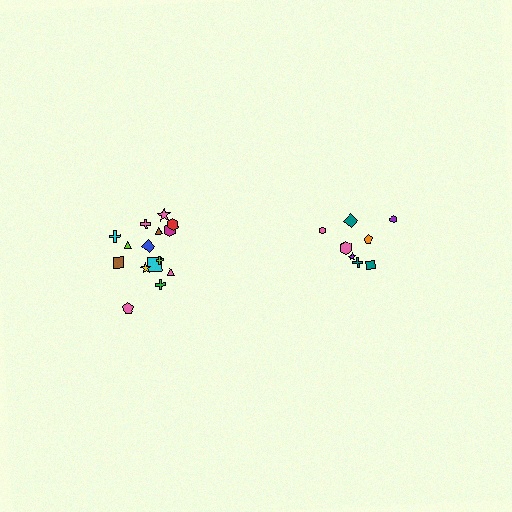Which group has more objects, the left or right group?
The left group.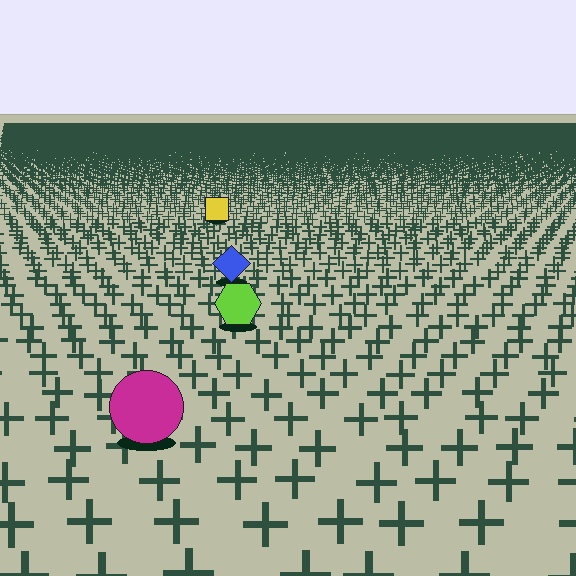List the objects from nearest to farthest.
From nearest to farthest: the magenta circle, the lime hexagon, the blue diamond, the yellow square.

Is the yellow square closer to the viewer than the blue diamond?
No. The blue diamond is closer — you can tell from the texture gradient: the ground texture is coarser near it.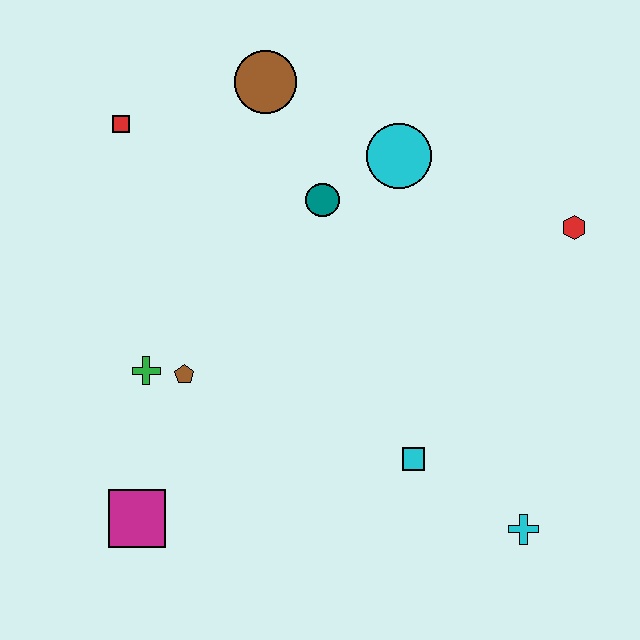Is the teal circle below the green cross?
No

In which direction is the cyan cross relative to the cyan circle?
The cyan cross is below the cyan circle.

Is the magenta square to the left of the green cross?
Yes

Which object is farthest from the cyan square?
The red square is farthest from the cyan square.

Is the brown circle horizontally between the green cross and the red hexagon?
Yes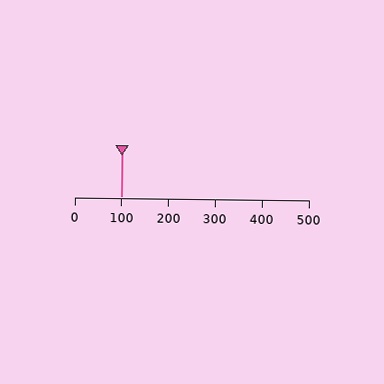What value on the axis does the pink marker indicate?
The marker indicates approximately 100.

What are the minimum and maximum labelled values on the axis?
The axis runs from 0 to 500.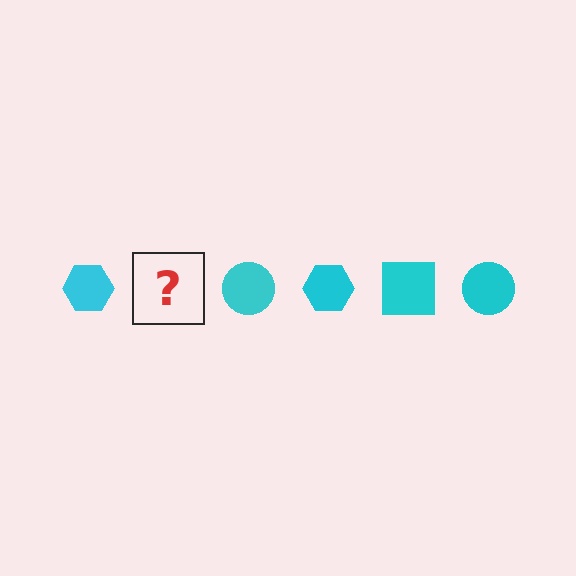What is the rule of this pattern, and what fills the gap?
The rule is that the pattern cycles through hexagon, square, circle shapes in cyan. The gap should be filled with a cyan square.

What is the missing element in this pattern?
The missing element is a cyan square.